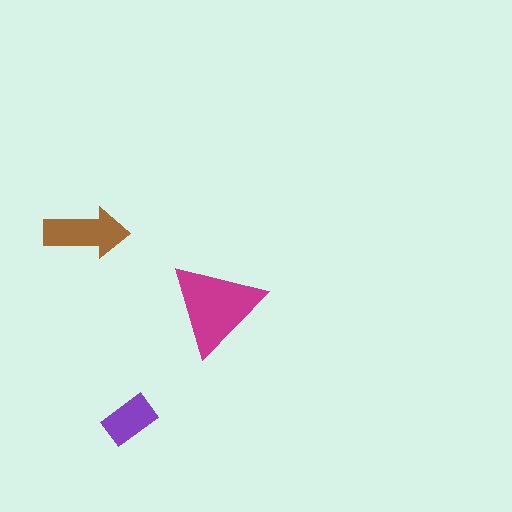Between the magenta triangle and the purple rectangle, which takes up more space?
The magenta triangle.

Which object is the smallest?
The purple rectangle.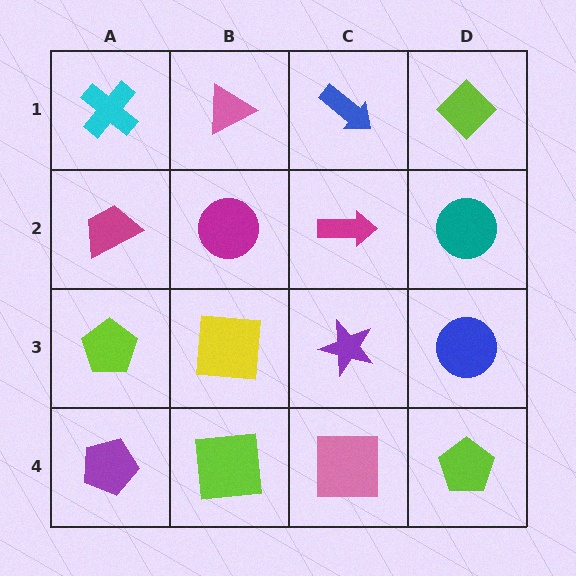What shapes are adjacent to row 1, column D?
A teal circle (row 2, column D), a blue arrow (row 1, column C).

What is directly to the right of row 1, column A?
A pink triangle.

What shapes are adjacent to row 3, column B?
A magenta circle (row 2, column B), a lime square (row 4, column B), a lime pentagon (row 3, column A), a purple star (row 3, column C).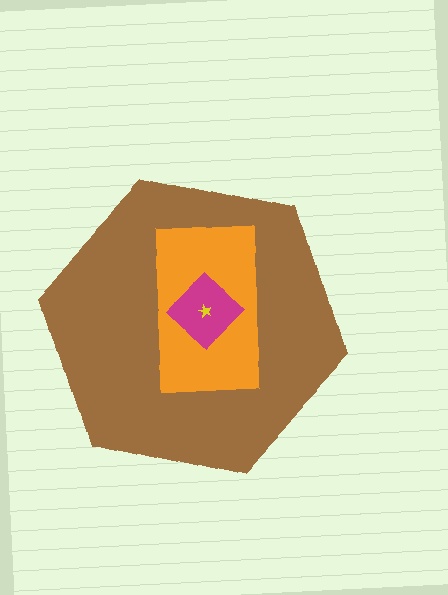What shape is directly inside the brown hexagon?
The orange rectangle.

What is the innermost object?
The yellow star.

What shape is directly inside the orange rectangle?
The magenta diamond.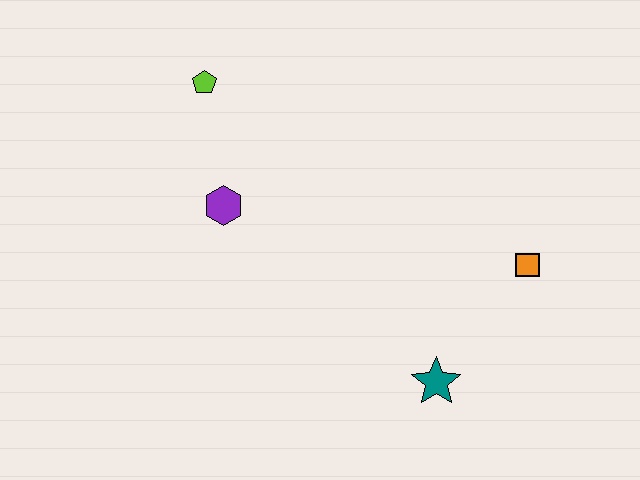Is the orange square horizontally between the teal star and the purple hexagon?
No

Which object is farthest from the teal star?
The lime pentagon is farthest from the teal star.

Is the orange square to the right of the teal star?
Yes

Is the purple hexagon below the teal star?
No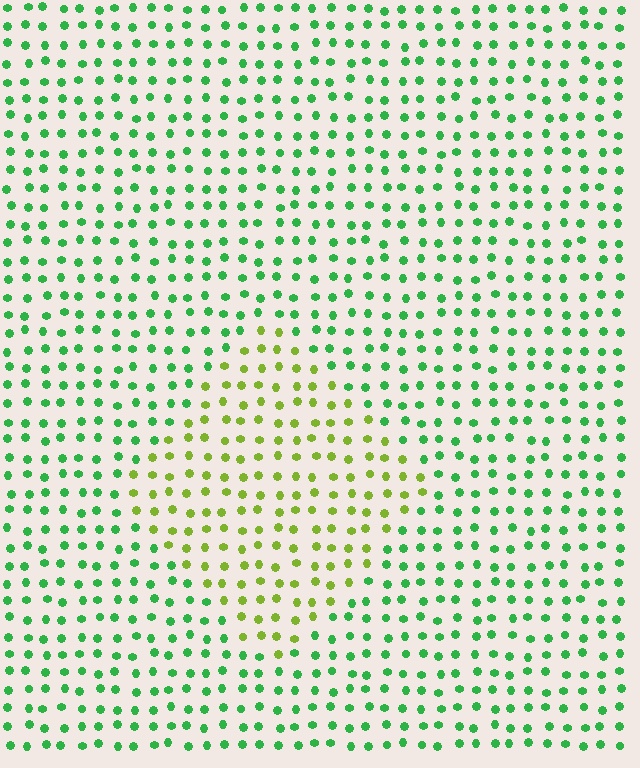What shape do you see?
I see a diamond.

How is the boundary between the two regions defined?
The boundary is defined purely by a slight shift in hue (about 47 degrees). Spacing, size, and orientation are identical on both sides.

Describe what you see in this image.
The image is filled with small green elements in a uniform arrangement. A diamond-shaped region is visible where the elements are tinted to a slightly different hue, forming a subtle color boundary.